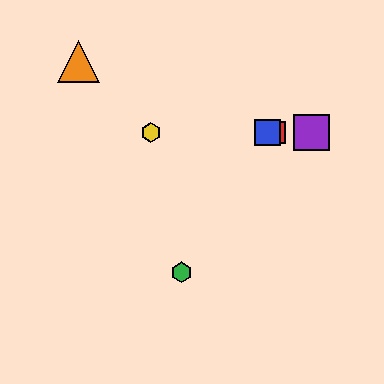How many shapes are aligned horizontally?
4 shapes (the red square, the blue square, the yellow hexagon, the purple square) are aligned horizontally.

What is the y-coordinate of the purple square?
The purple square is at y≈133.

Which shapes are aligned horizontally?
The red square, the blue square, the yellow hexagon, the purple square are aligned horizontally.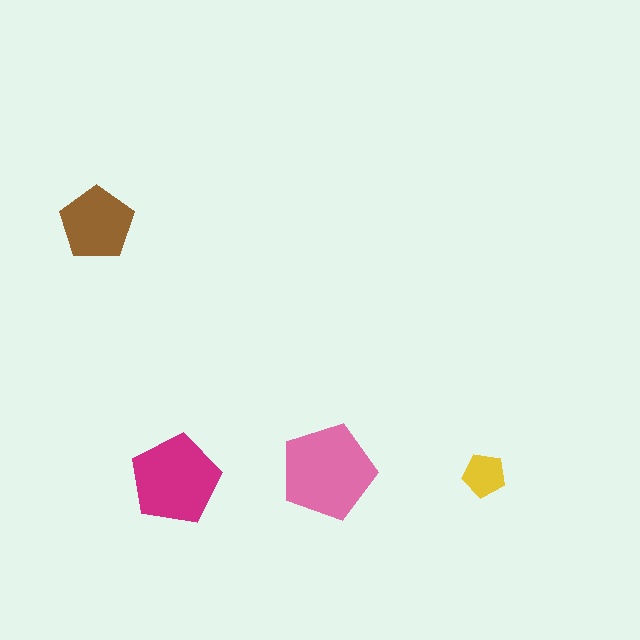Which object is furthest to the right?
The yellow pentagon is rightmost.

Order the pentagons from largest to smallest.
the pink one, the magenta one, the brown one, the yellow one.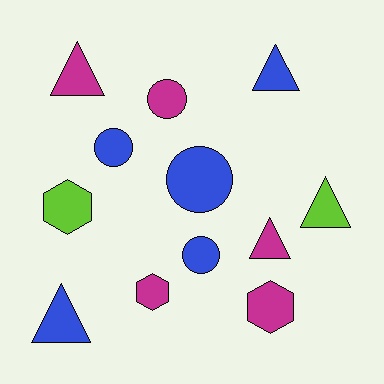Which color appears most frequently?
Blue, with 5 objects.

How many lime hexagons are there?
There is 1 lime hexagon.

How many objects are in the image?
There are 12 objects.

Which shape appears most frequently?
Triangle, with 5 objects.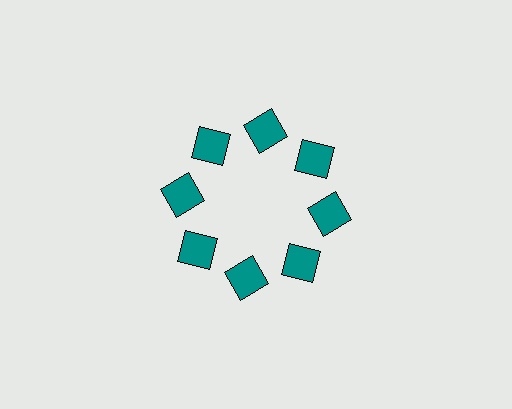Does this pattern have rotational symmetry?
Yes, this pattern has 8-fold rotational symmetry. It looks the same after rotating 45 degrees around the center.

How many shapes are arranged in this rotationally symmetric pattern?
There are 8 shapes, arranged in 8 groups of 1.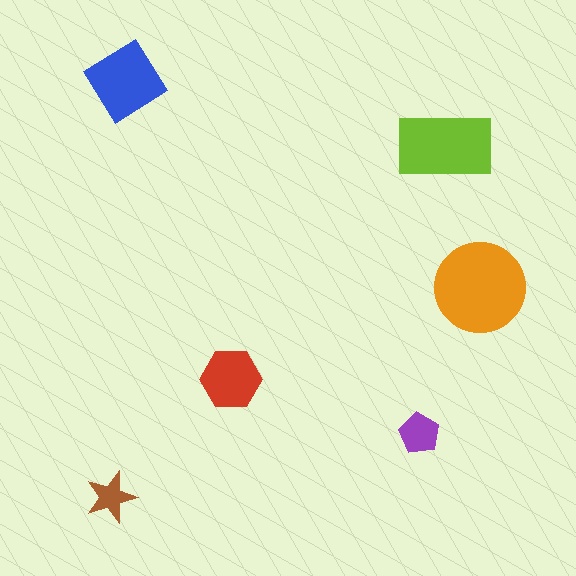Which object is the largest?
The orange circle.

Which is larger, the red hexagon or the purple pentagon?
The red hexagon.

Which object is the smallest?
The brown star.